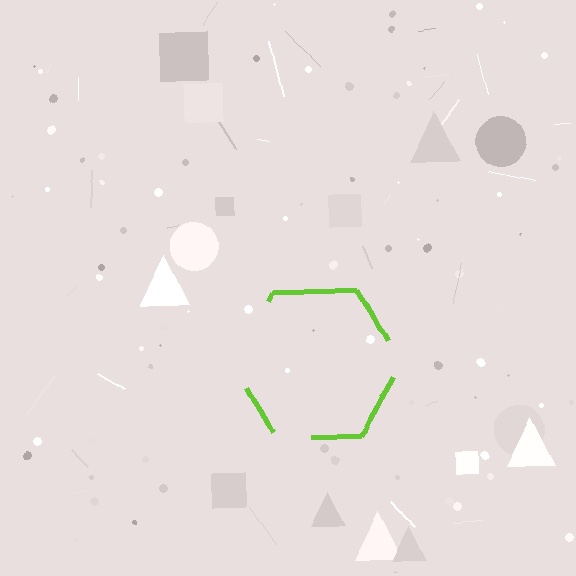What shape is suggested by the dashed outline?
The dashed outline suggests a hexagon.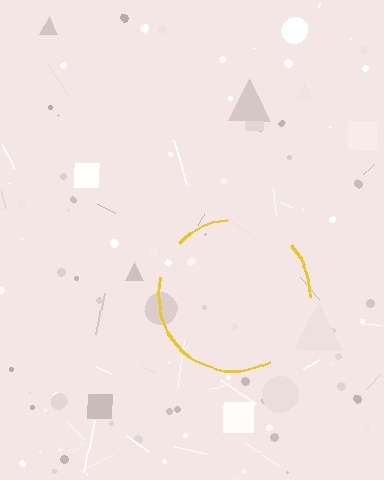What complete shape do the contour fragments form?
The contour fragments form a circle.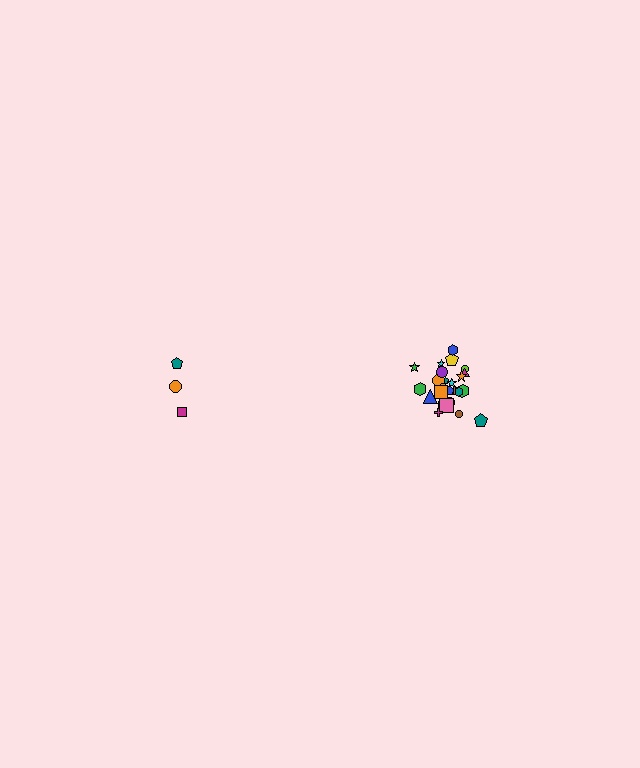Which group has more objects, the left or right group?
The right group.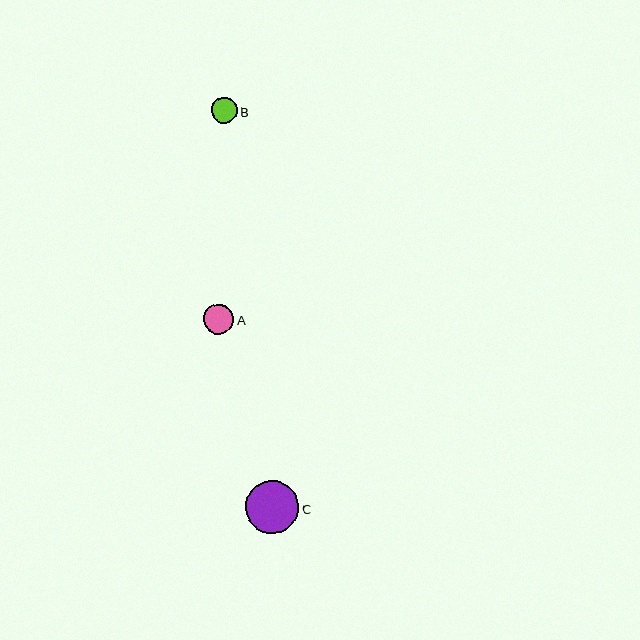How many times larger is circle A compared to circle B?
Circle A is approximately 1.2 times the size of circle B.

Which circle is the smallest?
Circle B is the smallest with a size of approximately 26 pixels.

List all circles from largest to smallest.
From largest to smallest: C, A, B.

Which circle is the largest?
Circle C is the largest with a size of approximately 53 pixels.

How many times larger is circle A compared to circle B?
Circle A is approximately 1.2 times the size of circle B.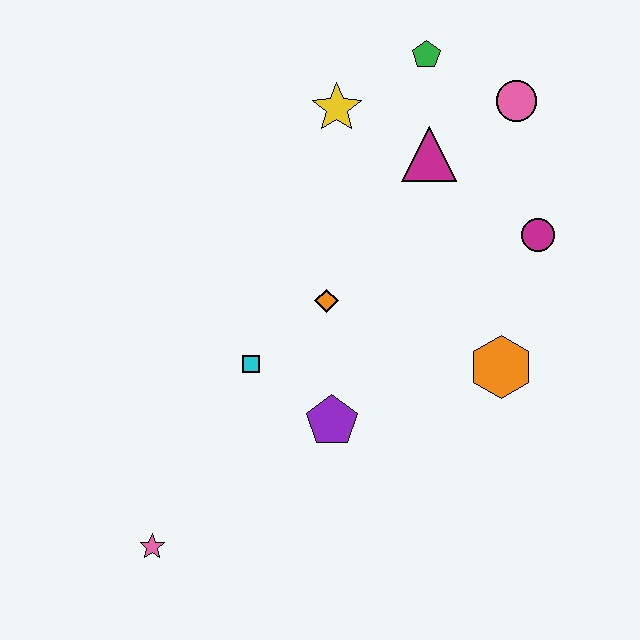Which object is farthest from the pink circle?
The pink star is farthest from the pink circle.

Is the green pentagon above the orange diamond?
Yes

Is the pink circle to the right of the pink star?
Yes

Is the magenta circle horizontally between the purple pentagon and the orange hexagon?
No